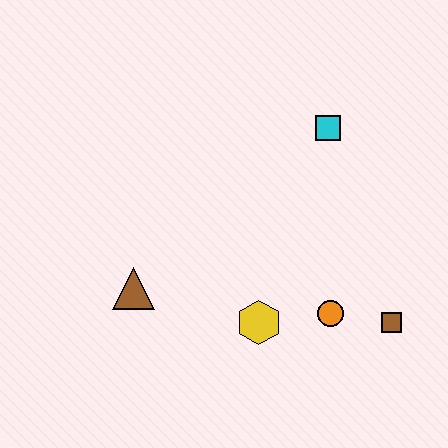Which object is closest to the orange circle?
The brown square is closest to the orange circle.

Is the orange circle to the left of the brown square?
Yes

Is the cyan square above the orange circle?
Yes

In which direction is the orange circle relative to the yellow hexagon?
The orange circle is to the right of the yellow hexagon.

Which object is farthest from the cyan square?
The brown triangle is farthest from the cyan square.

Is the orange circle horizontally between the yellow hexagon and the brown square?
Yes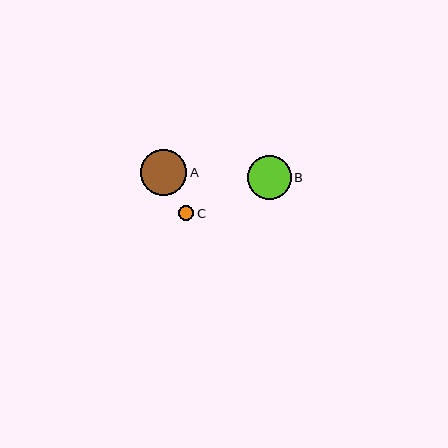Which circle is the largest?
Circle A is the largest with a size of approximately 46 pixels.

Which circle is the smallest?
Circle C is the smallest with a size of approximately 15 pixels.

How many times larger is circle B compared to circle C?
Circle B is approximately 2.9 times the size of circle C.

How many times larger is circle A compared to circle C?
Circle A is approximately 3.1 times the size of circle C.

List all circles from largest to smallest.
From largest to smallest: A, B, C.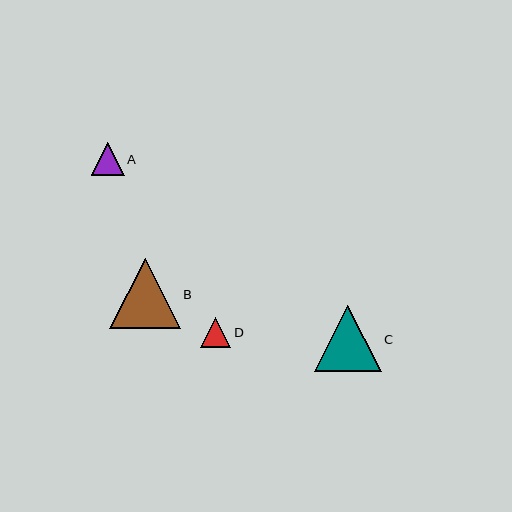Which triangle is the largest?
Triangle B is the largest with a size of approximately 70 pixels.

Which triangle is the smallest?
Triangle D is the smallest with a size of approximately 30 pixels.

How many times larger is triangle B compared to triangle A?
Triangle B is approximately 2.1 times the size of triangle A.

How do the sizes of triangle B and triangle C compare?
Triangle B and triangle C are approximately the same size.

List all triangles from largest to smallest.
From largest to smallest: B, C, A, D.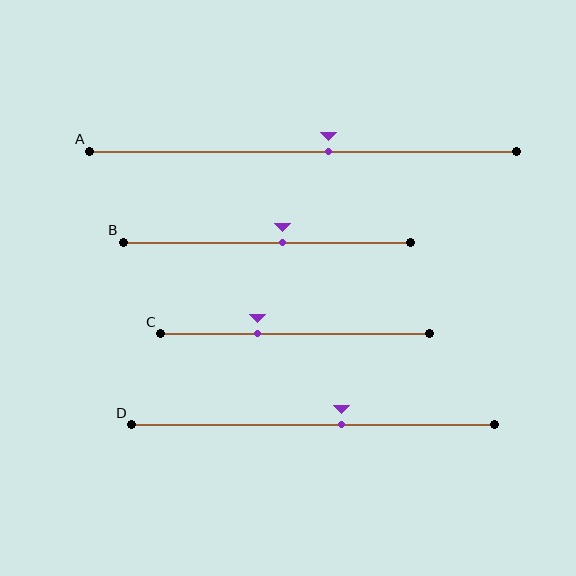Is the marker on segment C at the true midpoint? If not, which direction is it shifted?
No, the marker on segment C is shifted to the left by about 14% of the segment length.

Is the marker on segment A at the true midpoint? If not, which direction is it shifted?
No, the marker on segment A is shifted to the right by about 6% of the segment length.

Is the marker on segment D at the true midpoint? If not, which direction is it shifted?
No, the marker on segment D is shifted to the right by about 8% of the segment length.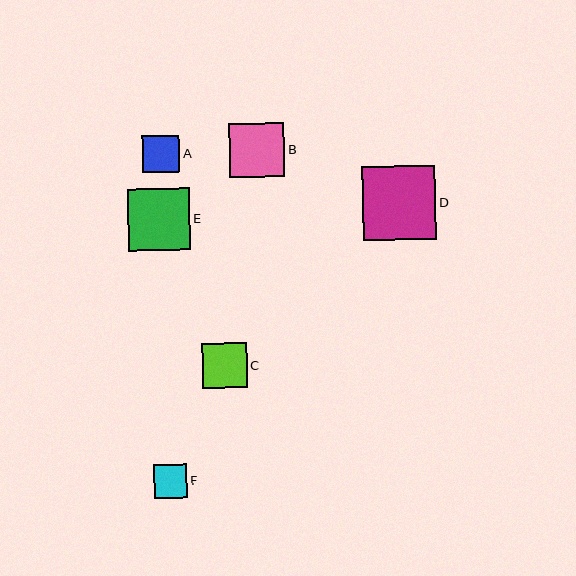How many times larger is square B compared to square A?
Square B is approximately 1.5 times the size of square A.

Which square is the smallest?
Square F is the smallest with a size of approximately 34 pixels.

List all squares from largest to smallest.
From largest to smallest: D, E, B, C, A, F.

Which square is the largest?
Square D is the largest with a size of approximately 74 pixels.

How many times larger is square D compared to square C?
Square D is approximately 1.7 times the size of square C.